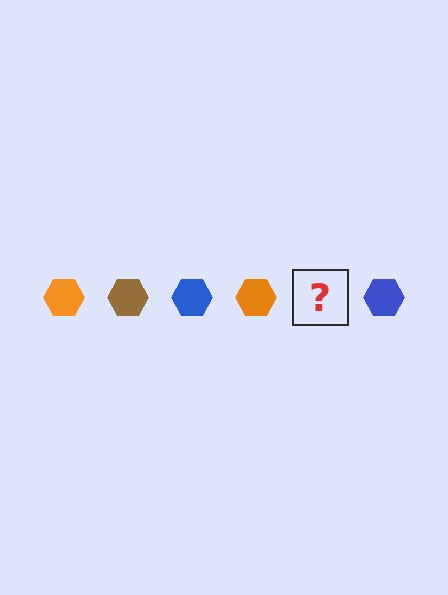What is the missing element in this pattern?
The missing element is a brown hexagon.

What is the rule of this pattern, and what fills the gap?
The rule is that the pattern cycles through orange, brown, blue hexagons. The gap should be filled with a brown hexagon.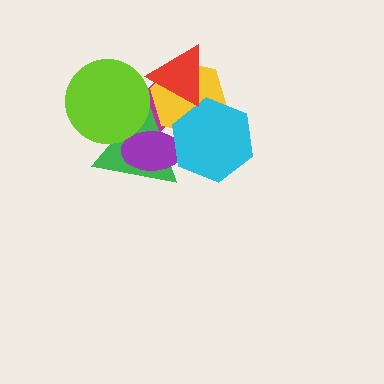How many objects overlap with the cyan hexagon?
3 objects overlap with the cyan hexagon.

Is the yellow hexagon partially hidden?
Yes, it is partially covered by another shape.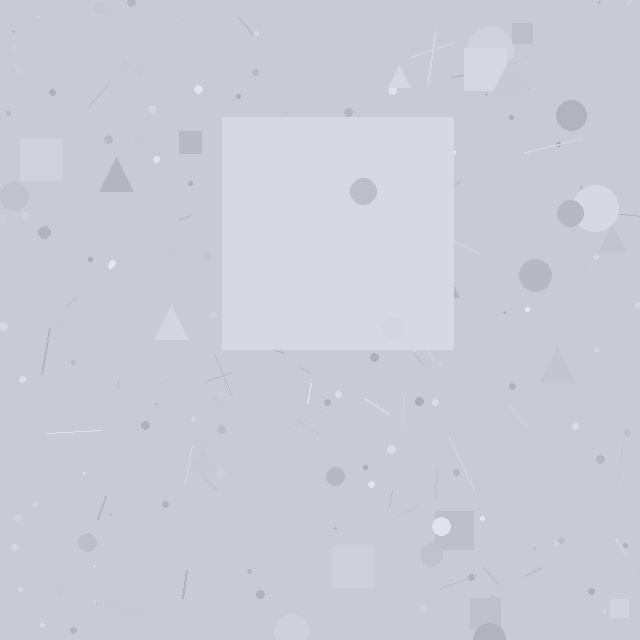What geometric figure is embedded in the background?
A square is embedded in the background.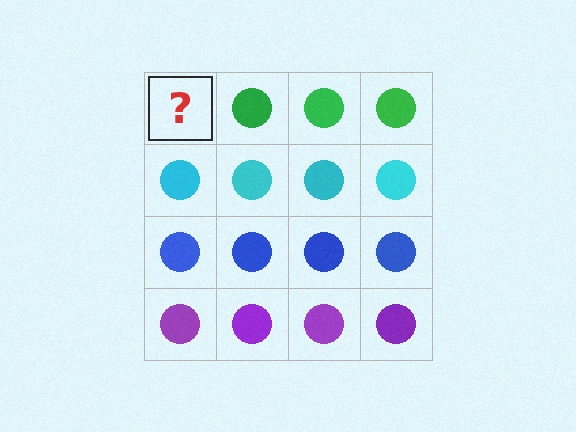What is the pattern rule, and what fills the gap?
The rule is that each row has a consistent color. The gap should be filled with a green circle.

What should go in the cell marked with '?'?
The missing cell should contain a green circle.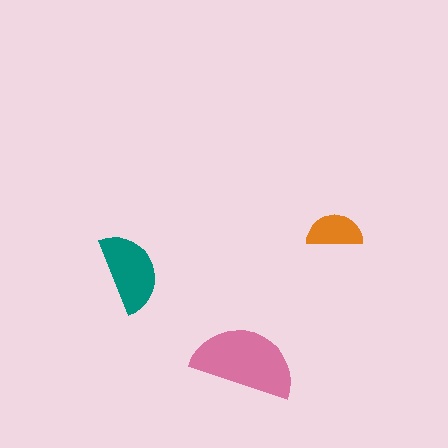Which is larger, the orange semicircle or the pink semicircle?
The pink one.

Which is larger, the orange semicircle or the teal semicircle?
The teal one.